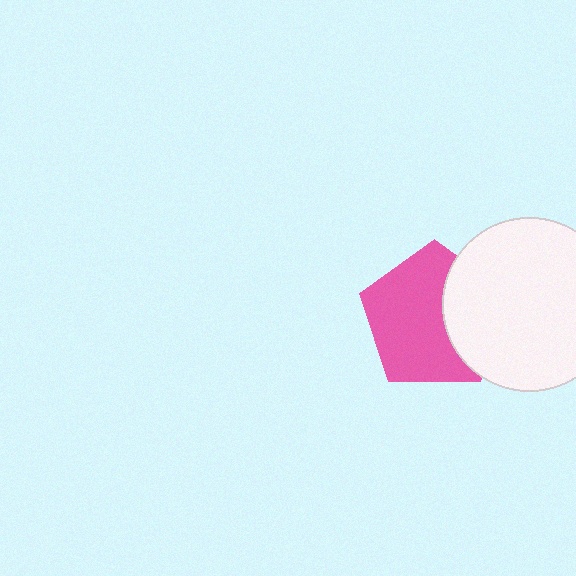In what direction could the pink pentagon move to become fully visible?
The pink pentagon could move left. That would shift it out from behind the white circle entirely.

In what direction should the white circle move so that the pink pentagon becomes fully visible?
The white circle should move right. That is the shortest direction to clear the overlap and leave the pink pentagon fully visible.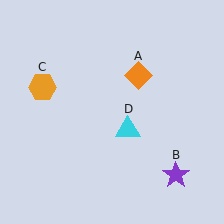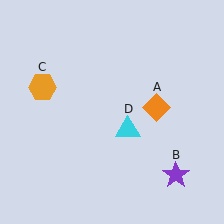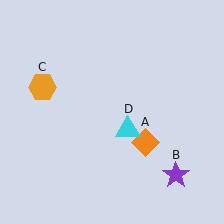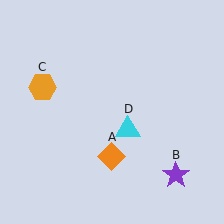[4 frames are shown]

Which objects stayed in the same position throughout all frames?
Purple star (object B) and orange hexagon (object C) and cyan triangle (object D) remained stationary.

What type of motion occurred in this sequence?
The orange diamond (object A) rotated clockwise around the center of the scene.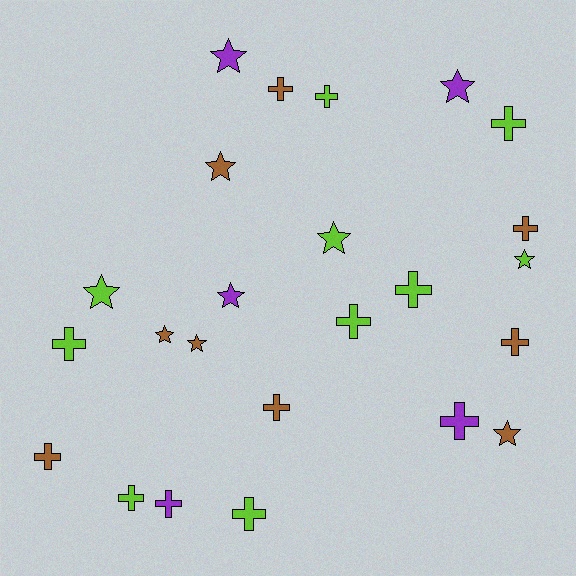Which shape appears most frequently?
Cross, with 14 objects.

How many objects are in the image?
There are 24 objects.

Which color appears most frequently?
Lime, with 10 objects.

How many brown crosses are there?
There are 5 brown crosses.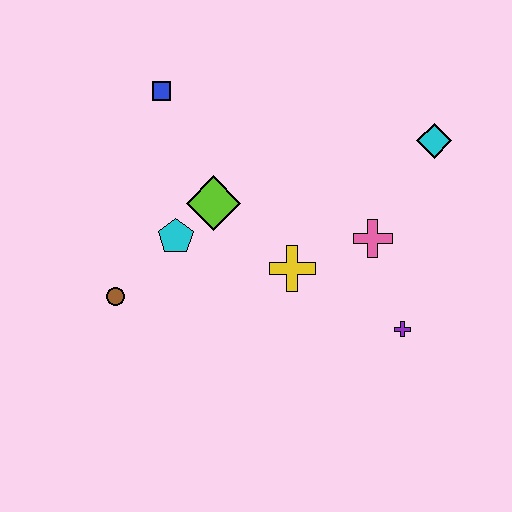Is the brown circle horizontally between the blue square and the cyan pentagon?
No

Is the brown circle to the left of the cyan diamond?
Yes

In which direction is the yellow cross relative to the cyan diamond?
The yellow cross is to the left of the cyan diamond.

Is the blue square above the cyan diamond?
Yes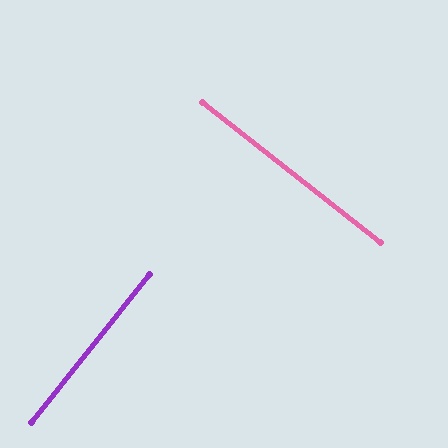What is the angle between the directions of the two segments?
Approximately 90 degrees.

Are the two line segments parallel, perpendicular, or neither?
Perpendicular — they meet at approximately 90°.